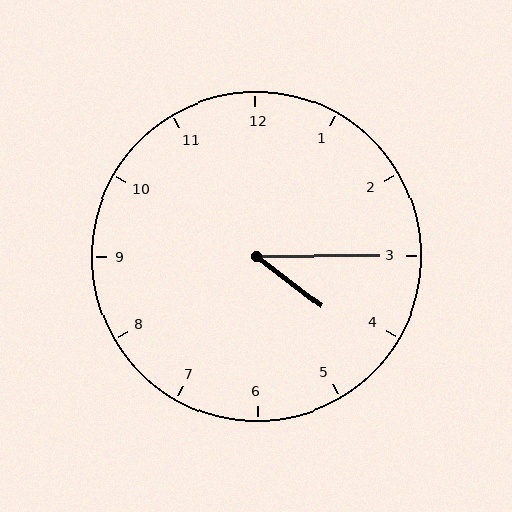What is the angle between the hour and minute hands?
Approximately 38 degrees.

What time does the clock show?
4:15.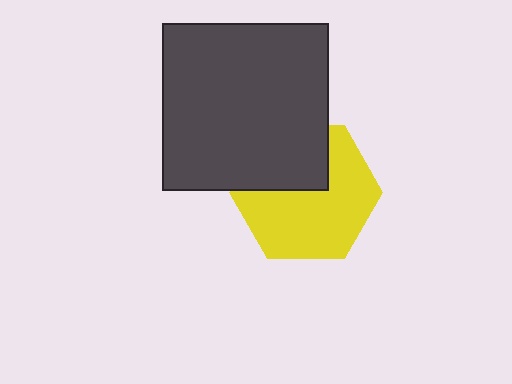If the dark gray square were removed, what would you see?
You would see the complete yellow hexagon.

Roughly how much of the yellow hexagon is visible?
Most of it is visible (roughly 65%).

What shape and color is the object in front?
The object in front is a dark gray square.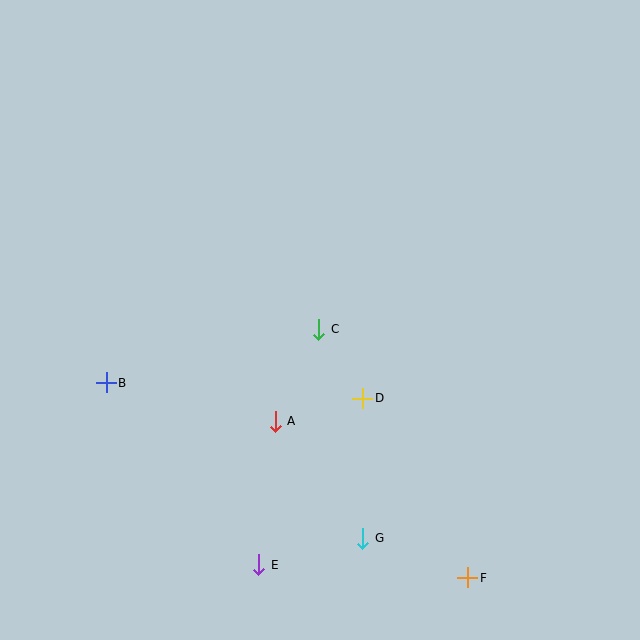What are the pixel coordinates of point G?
Point G is at (362, 538).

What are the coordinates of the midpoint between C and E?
The midpoint between C and E is at (289, 447).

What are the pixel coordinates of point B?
Point B is at (106, 383).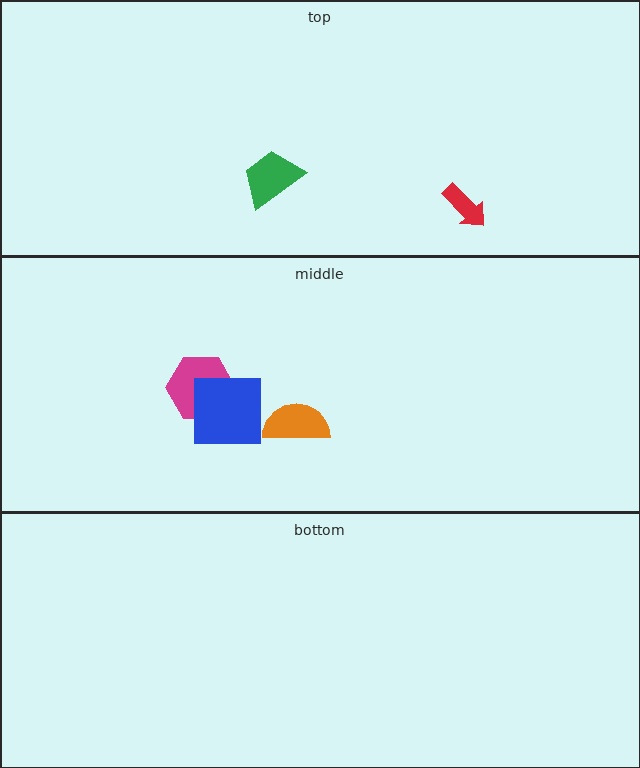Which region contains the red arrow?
The top region.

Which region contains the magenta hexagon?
The middle region.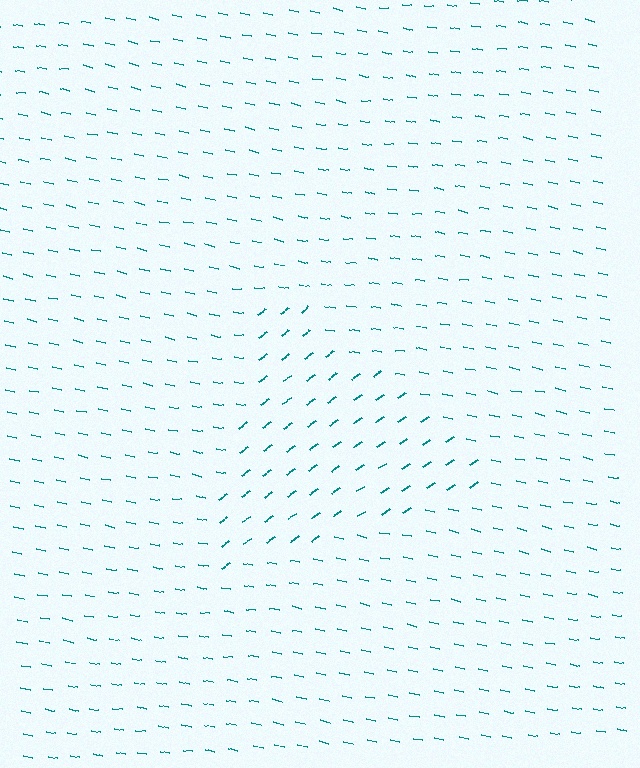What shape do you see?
I see a triangle.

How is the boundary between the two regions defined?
The boundary is defined purely by a change in line orientation (approximately 45 degrees difference). All lines are the same color and thickness.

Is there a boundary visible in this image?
Yes, there is a texture boundary formed by a change in line orientation.